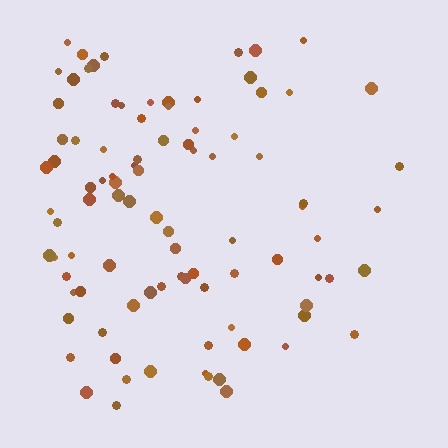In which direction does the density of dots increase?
From right to left, with the left side densest.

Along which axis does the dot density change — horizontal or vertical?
Horizontal.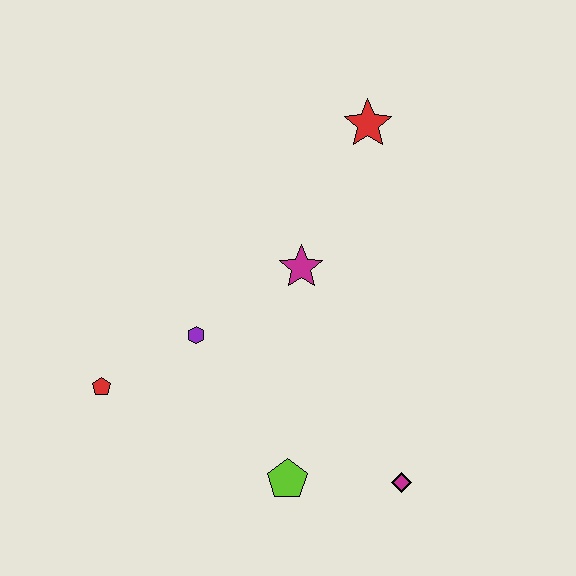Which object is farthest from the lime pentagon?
The red star is farthest from the lime pentagon.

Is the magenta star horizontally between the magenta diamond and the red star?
No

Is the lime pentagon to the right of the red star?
No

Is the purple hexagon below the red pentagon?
No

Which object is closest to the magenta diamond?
The lime pentagon is closest to the magenta diamond.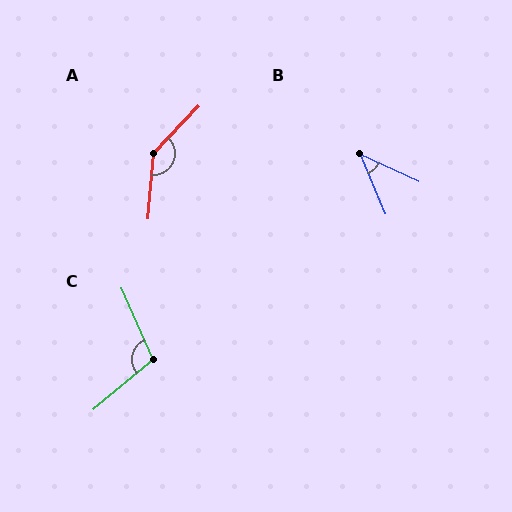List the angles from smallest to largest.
B (42°), C (106°), A (141°).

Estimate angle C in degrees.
Approximately 106 degrees.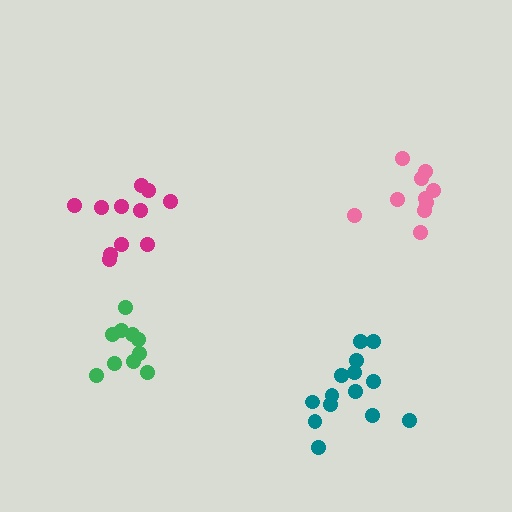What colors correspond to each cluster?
The clusters are colored: teal, green, pink, magenta.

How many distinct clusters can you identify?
There are 4 distinct clusters.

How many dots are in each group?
Group 1: 14 dots, Group 2: 10 dots, Group 3: 10 dots, Group 4: 11 dots (45 total).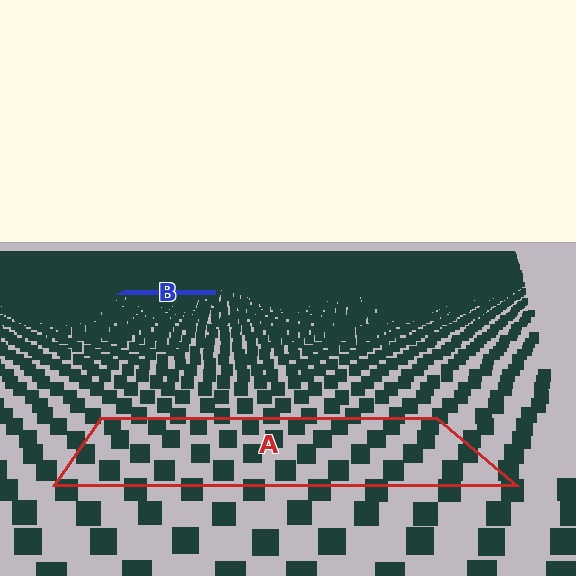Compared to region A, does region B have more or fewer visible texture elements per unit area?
Region B has more texture elements per unit area — they are packed more densely because it is farther away.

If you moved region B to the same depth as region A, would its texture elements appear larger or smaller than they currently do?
They would appear larger. At a closer depth, the same texture elements are projected at a bigger on-screen size.